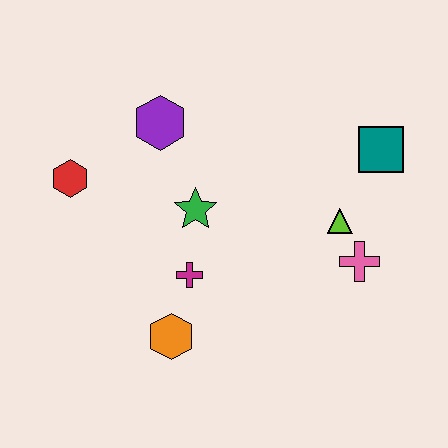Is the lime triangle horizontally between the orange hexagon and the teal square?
Yes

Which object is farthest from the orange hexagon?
The teal square is farthest from the orange hexagon.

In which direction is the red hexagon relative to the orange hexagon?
The red hexagon is above the orange hexagon.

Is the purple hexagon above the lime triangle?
Yes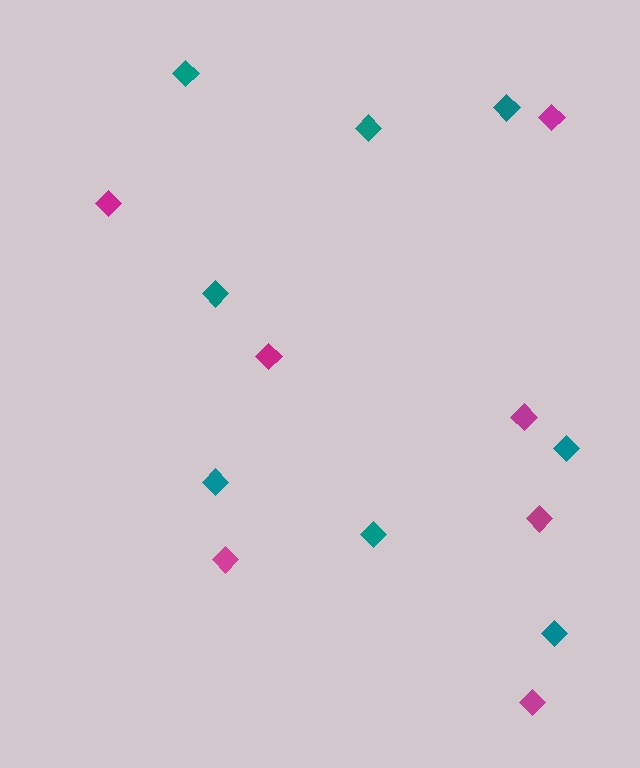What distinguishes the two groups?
There are 2 groups: one group of teal diamonds (8) and one group of magenta diamonds (7).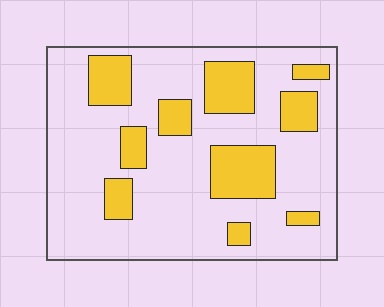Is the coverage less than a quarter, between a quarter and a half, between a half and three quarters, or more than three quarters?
Less than a quarter.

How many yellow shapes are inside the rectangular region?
10.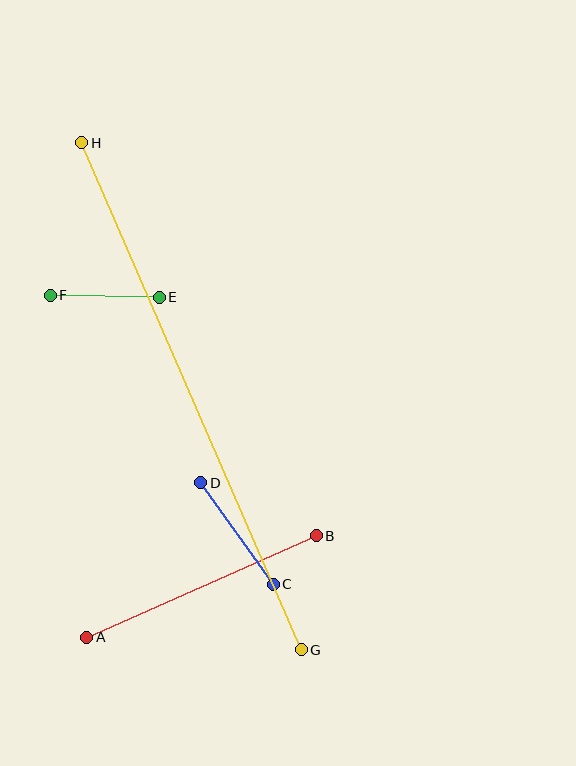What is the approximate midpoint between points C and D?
The midpoint is at approximately (237, 534) pixels.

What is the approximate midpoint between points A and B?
The midpoint is at approximately (202, 586) pixels.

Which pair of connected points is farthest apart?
Points G and H are farthest apart.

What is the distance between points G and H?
The distance is approximately 552 pixels.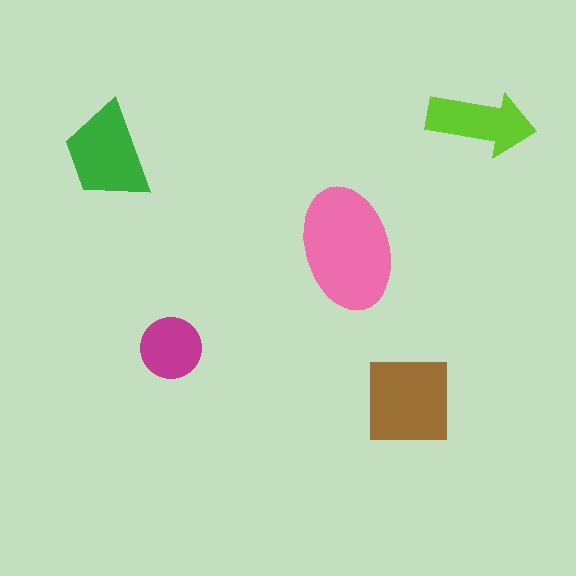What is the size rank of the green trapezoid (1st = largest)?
3rd.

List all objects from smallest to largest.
The magenta circle, the lime arrow, the green trapezoid, the brown square, the pink ellipse.